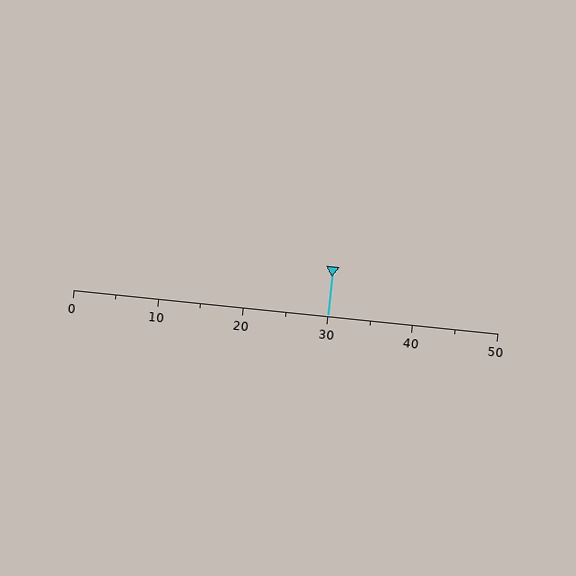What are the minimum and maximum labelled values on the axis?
The axis runs from 0 to 50.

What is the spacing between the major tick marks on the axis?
The major ticks are spaced 10 apart.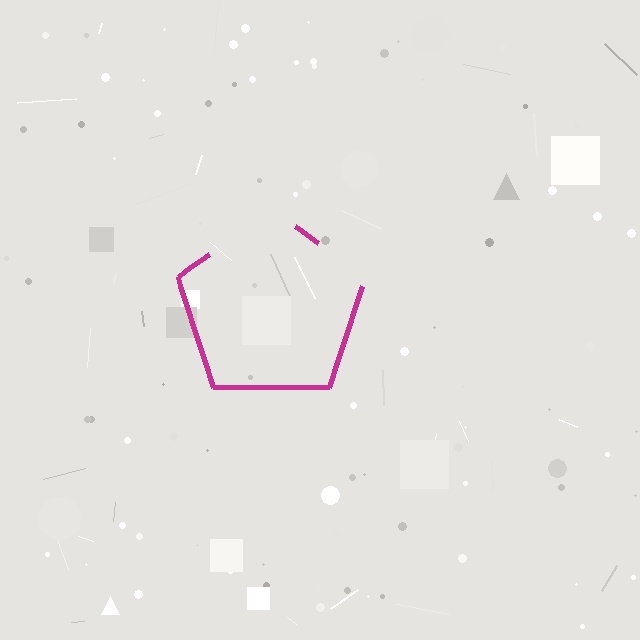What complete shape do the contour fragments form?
The contour fragments form a pentagon.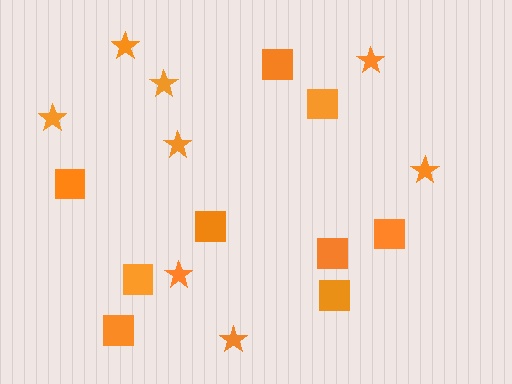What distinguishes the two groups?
There are 2 groups: one group of stars (8) and one group of squares (9).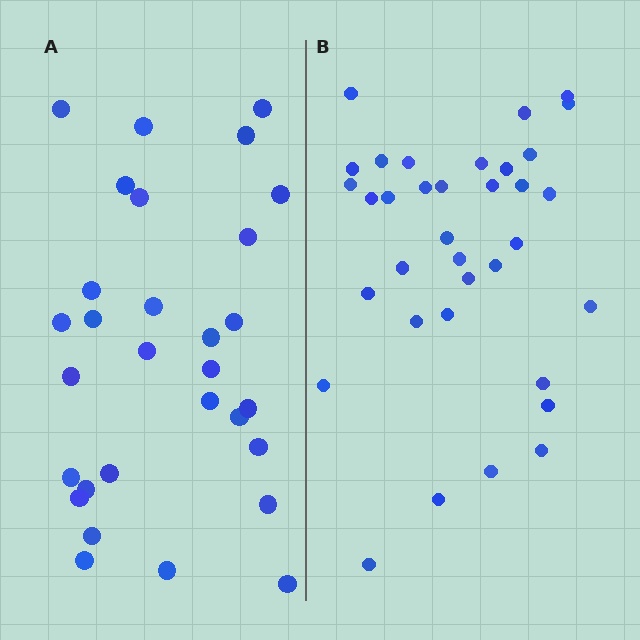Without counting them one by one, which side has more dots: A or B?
Region B (the right region) has more dots.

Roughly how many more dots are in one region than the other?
Region B has about 5 more dots than region A.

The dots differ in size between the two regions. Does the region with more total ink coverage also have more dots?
No. Region A has more total ink coverage because its dots are larger, but region B actually contains more individual dots. Total area can be misleading — the number of items is what matters here.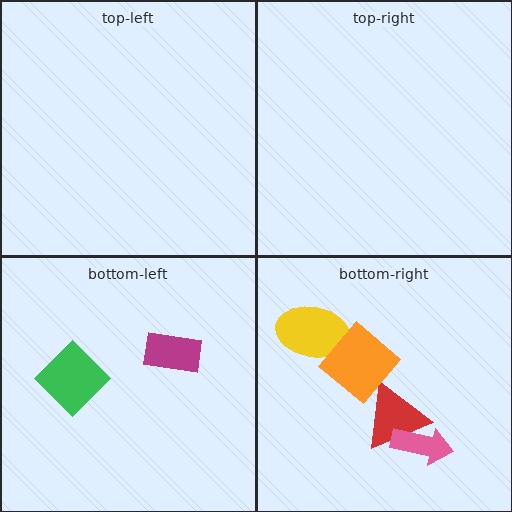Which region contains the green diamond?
The bottom-left region.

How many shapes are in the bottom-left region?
2.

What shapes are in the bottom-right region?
The red triangle, the pink arrow, the yellow ellipse, the orange diamond.